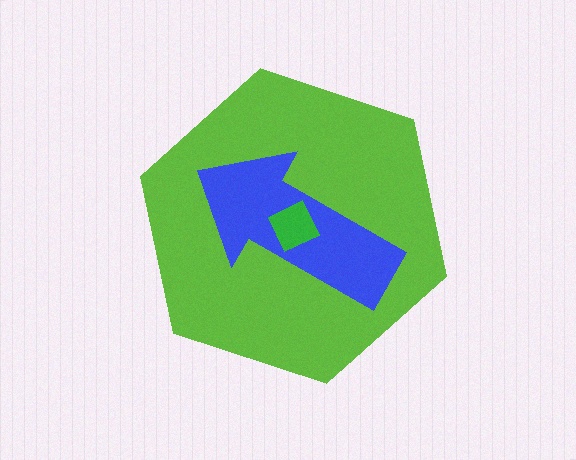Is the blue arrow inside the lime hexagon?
Yes.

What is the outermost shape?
The lime hexagon.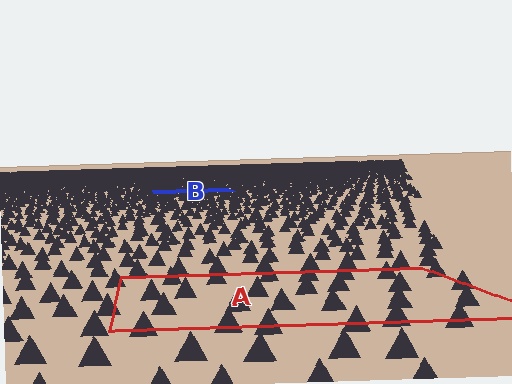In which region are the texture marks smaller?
The texture marks are smaller in region B, because it is farther away.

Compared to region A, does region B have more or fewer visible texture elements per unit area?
Region B has more texture elements per unit area — they are packed more densely because it is farther away.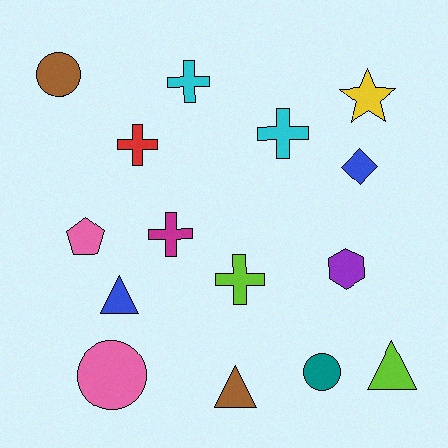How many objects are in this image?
There are 15 objects.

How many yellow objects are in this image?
There is 1 yellow object.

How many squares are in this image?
There are no squares.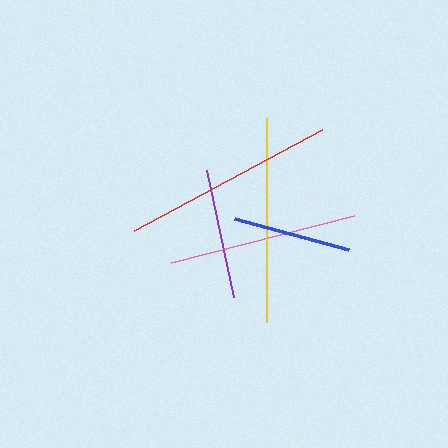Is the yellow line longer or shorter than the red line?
The red line is longer than the yellow line.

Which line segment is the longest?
The red line is the longest at approximately 214 pixels.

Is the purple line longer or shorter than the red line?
The red line is longer than the purple line.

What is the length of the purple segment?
The purple segment is approximately 130 pixels long.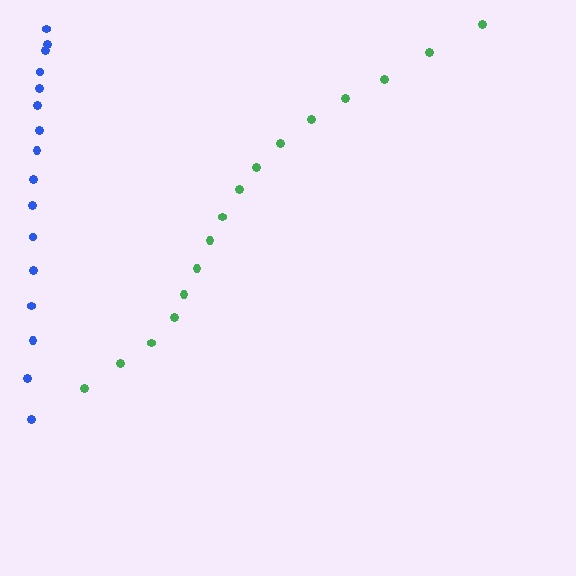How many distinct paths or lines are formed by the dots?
There are 2 distinct paths.